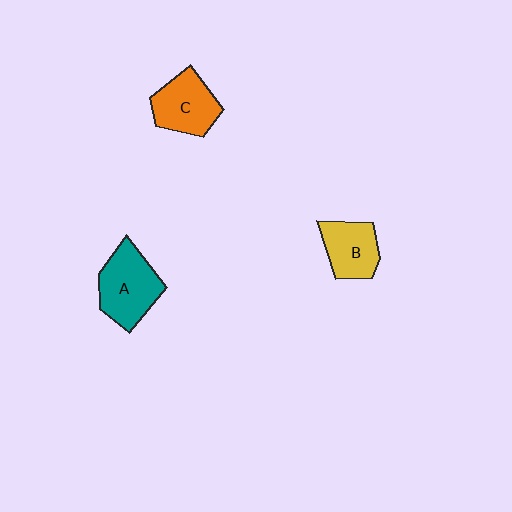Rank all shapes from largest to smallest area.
From largest to smallest: A (teal), C (orange), B (yellow).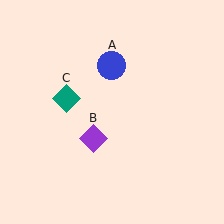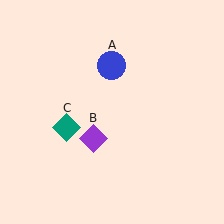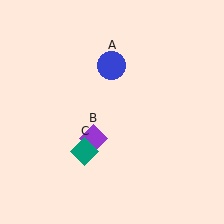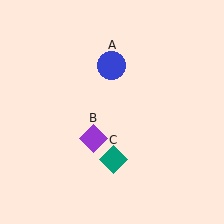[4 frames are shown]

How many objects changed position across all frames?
1 object changed position: teal diamond (object C).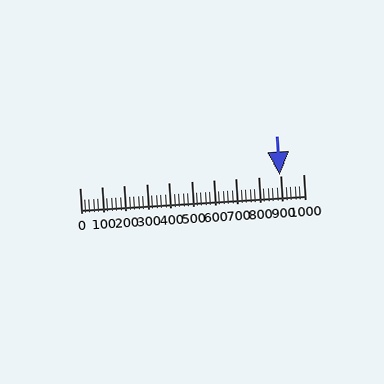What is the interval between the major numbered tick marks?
The major tick marks are spaced 100 units apart.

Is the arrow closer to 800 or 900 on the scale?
The arrow is closer to 900.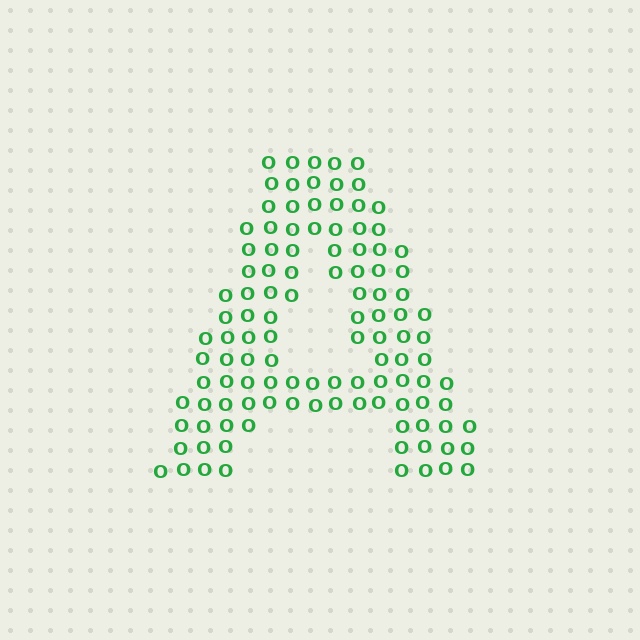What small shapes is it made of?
It is made of small letter O's.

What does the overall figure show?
The overall figure shows the letter A.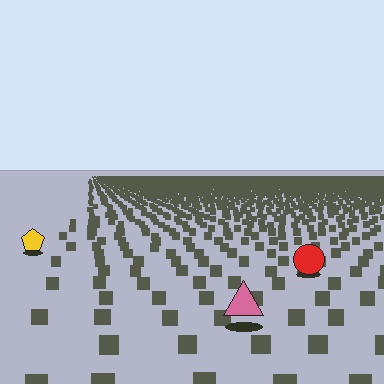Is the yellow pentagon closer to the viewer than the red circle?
No. The red circle is closer — you can tell from the texture gradient: the ground texture is coarser near it.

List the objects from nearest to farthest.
From nearest to farthest: the pink triangle, the red circle, the yellow pentagon.